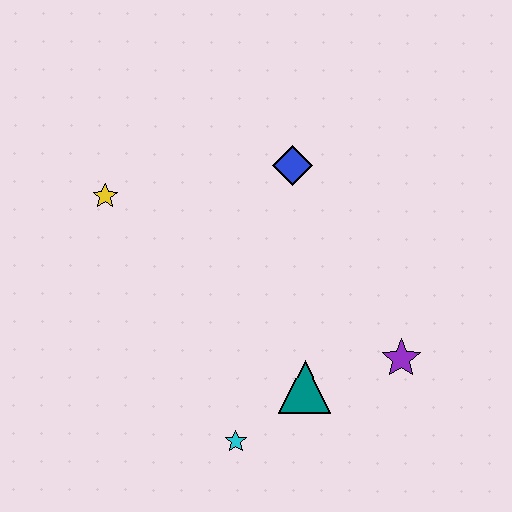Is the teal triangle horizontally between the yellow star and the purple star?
Yes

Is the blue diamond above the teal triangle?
Yes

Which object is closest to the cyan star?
The teal triangle is closest to the cyan star.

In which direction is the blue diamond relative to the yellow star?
The blue diamond is to the right of the yellow star.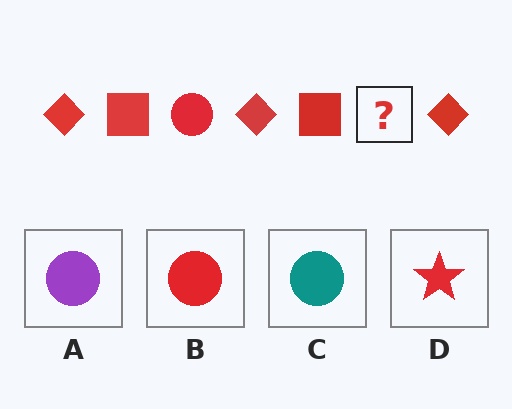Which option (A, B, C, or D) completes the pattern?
B.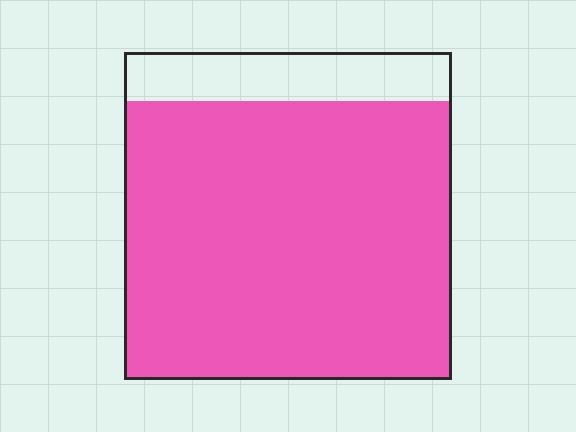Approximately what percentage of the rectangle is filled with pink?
Approximately 85%.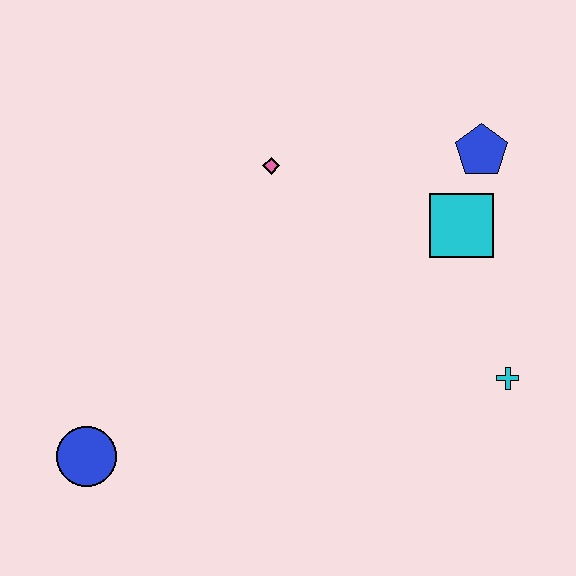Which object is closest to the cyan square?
The blue pentagon is closest to the cyan square.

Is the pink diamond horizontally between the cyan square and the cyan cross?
No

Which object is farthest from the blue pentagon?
The blue circle is farthest from the blue pentagon.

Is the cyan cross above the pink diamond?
No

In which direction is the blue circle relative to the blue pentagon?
The blue circle is to the left of the blue pentagon.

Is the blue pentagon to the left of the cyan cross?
Yes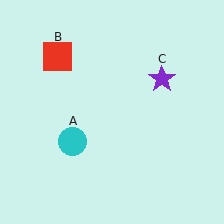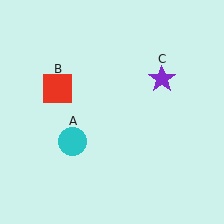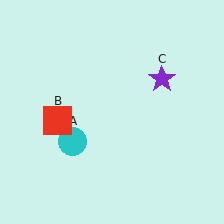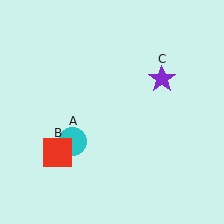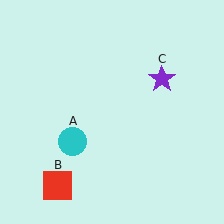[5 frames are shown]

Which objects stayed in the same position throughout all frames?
Cyan circle (object A) and purple star (object C) remained stationary.